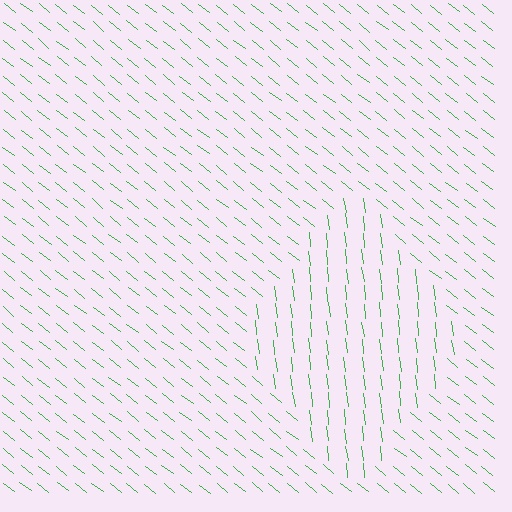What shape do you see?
I see a diamond.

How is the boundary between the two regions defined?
The boundary is defined purely by a change in line orientation (approximately 45 degrees difference). All lines are the same color and thickness.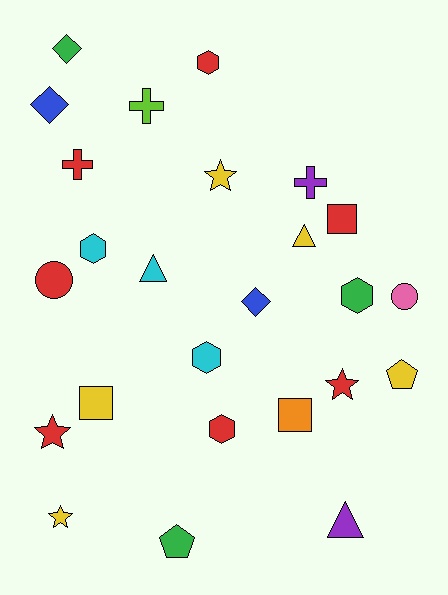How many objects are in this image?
There are 25 objects.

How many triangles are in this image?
There are 3 triangles.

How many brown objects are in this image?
There are no brown objects.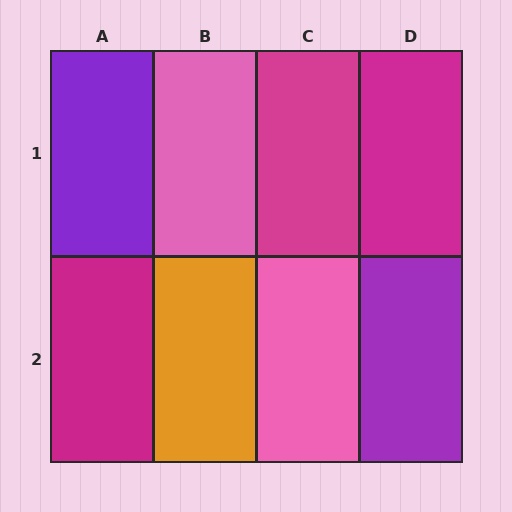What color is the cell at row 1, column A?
Purple.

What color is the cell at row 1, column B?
Pink.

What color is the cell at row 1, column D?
Magenta.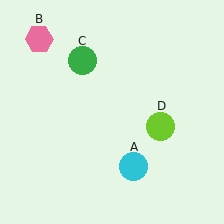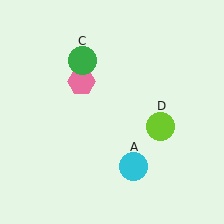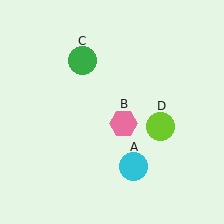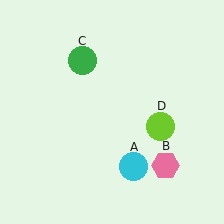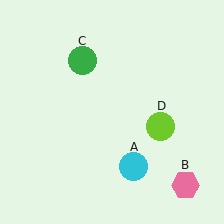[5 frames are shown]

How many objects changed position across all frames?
1 object changed position: pink hexagon (object B).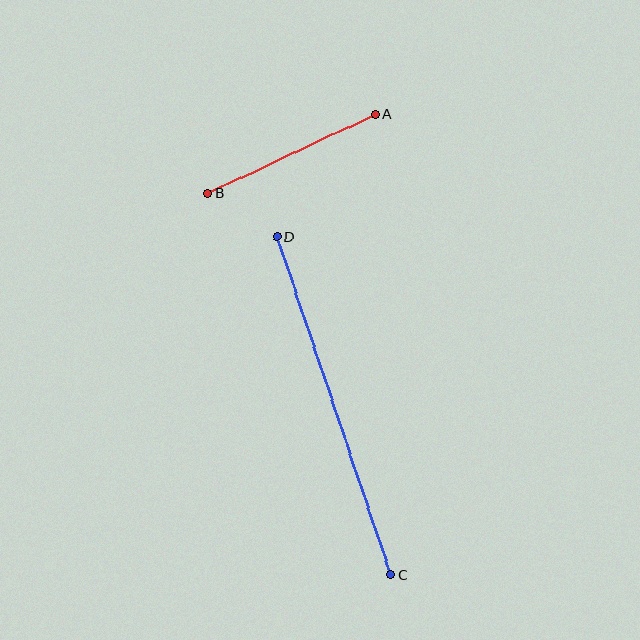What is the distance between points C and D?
The distance is approximately 356 pixels.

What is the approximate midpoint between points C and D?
The midpoint is at approximately (334, 406) pixels.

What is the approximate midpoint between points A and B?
The midpoint is at approximately (292, 154) pixels.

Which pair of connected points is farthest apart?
Points C and D are farthest apart.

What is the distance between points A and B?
The distance is approximately 185 pixels.